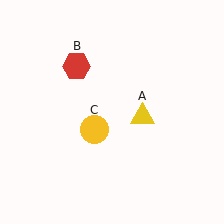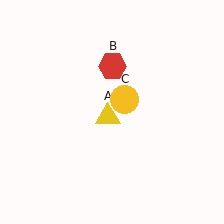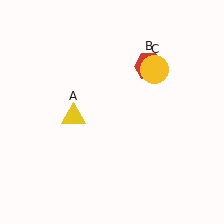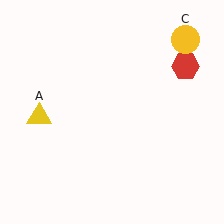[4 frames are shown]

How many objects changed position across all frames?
3 objects changed position: yellow triangle (object A), red hexagon (object B), yellow circle (object C).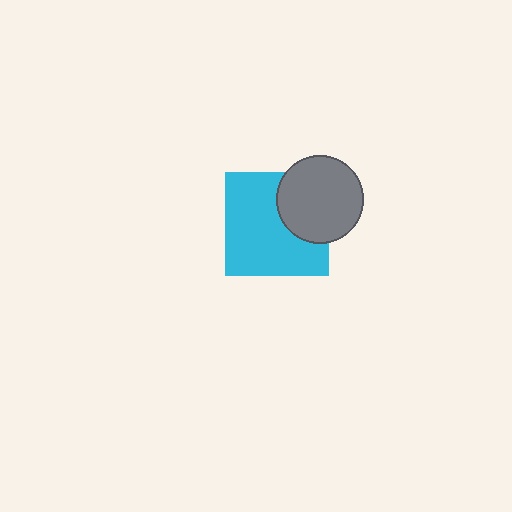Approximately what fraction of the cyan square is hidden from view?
Roughly 31% of the cyan square is hidden behind the gray circle.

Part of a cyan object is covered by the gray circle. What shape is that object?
It is a square.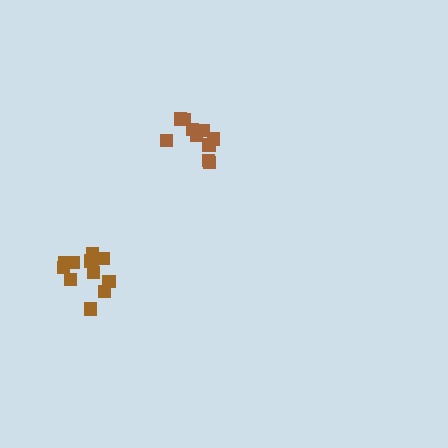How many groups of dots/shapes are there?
There are 2 groups.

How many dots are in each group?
Group 1: 12 dots, Group 2: 11 dots (23 total).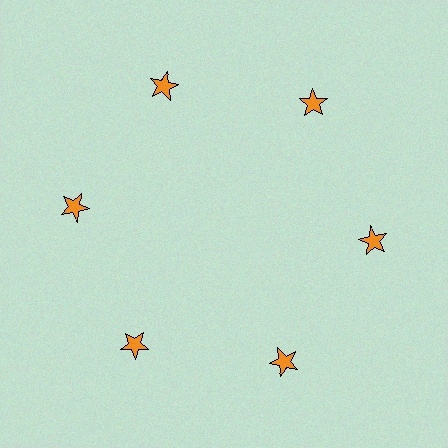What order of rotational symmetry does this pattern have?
This pattern has 6-fold rotational symmetry.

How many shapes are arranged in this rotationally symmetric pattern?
There are 6 shapes, arranged in 6 groups of 1.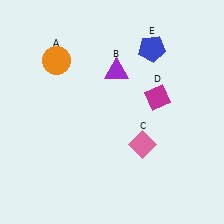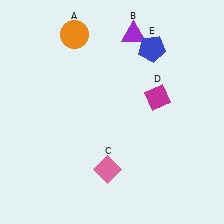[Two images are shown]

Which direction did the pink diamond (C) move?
The pink diamond (C) moved left.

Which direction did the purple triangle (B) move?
The purple triangle (B) moved up.